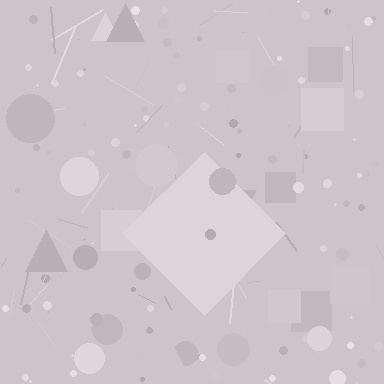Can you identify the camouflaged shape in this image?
The camouflaged shape is a diamond.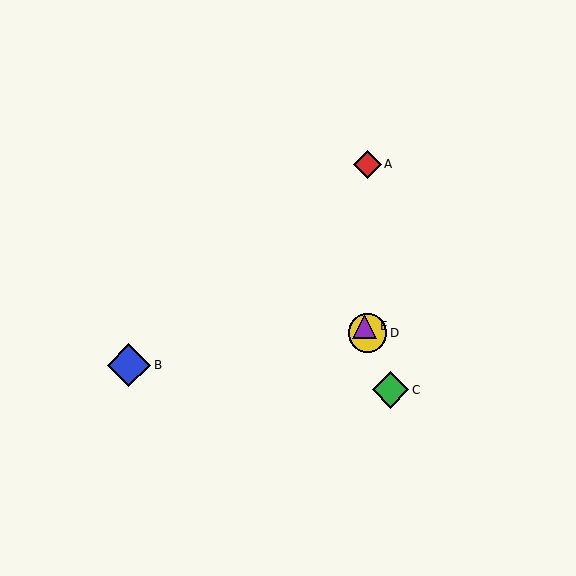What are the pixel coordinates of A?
Object A is at (367, 164).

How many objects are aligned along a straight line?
3 objects (C, D, E) are aligned along a straight line.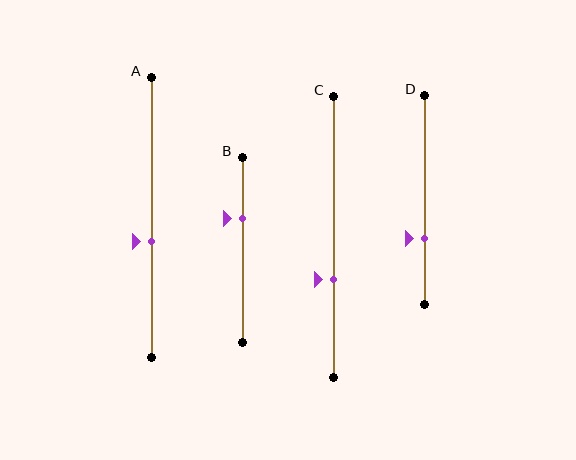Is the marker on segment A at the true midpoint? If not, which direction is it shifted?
No, the marker on segment A is shifted downward by about 8% of the segment length.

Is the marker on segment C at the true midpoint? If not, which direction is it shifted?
No, the marker on segment C is shifted downward by about 15% of the segment length.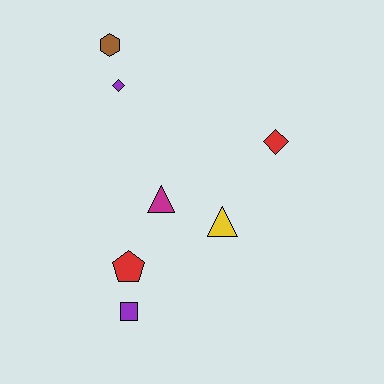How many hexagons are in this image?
There is 1 hexagon.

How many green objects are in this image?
There are no green objects.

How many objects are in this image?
There are 7 objects.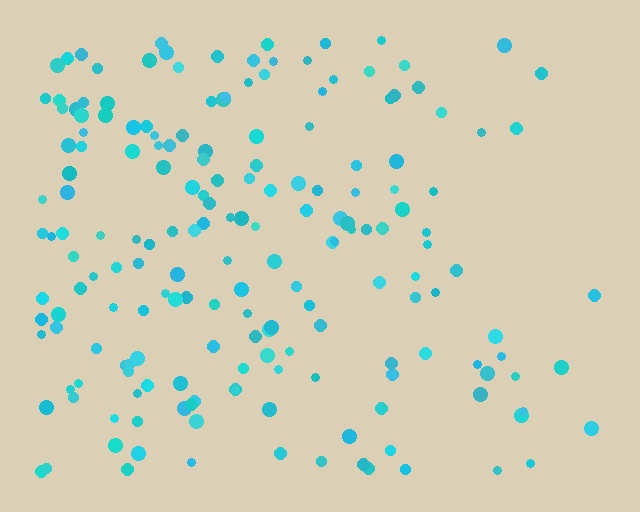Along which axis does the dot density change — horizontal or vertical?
Horizontal.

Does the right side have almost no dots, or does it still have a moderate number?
Still a moderate number, just noticeably fewer than the left.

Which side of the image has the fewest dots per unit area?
The right.